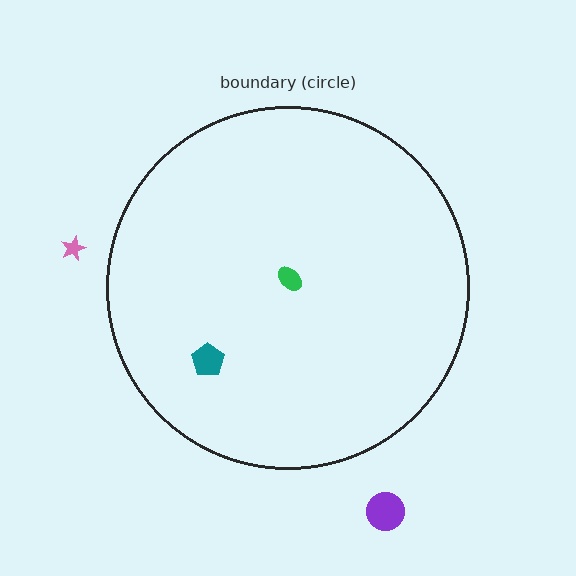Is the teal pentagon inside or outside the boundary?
Inside.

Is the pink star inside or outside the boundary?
Outside.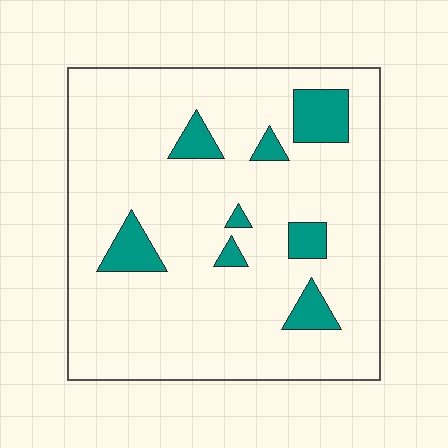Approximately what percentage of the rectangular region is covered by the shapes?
Approximately 10%.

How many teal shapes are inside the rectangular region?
8.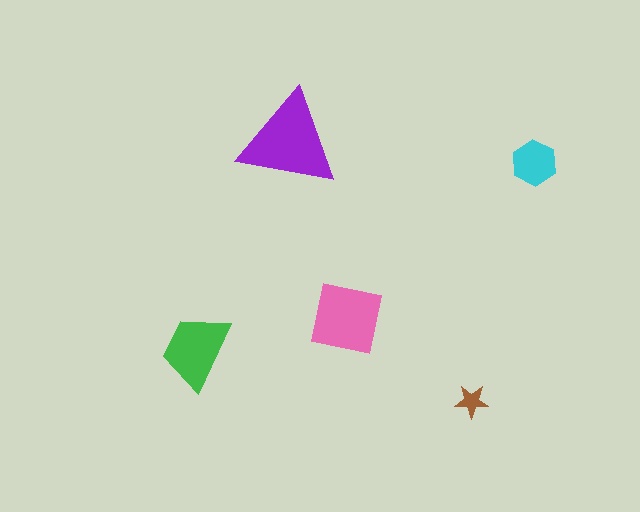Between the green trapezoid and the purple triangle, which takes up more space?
The purple triangle.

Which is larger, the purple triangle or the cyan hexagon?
The purple triangle.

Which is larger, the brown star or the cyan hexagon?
The cyan hexagon.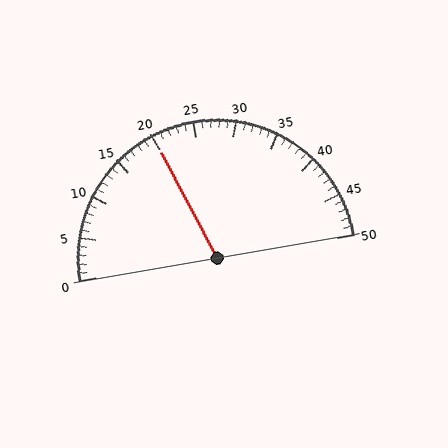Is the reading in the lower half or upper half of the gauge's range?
The reading is in the lower half of the range (0 to 50).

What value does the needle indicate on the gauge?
The needle indicates approximately 20.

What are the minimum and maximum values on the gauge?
The gauge ranges from 0 to 50.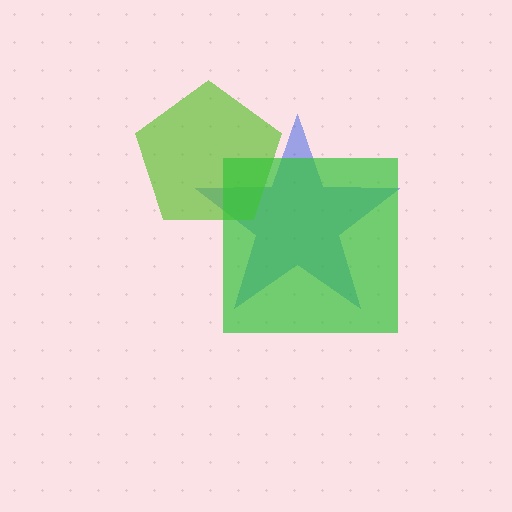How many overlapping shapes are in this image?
There are 3 overlapping shapes in the image.